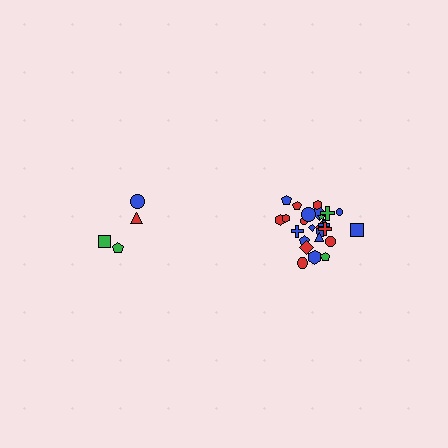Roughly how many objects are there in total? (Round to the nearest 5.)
Roughly 30 objects in total.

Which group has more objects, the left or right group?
The right group.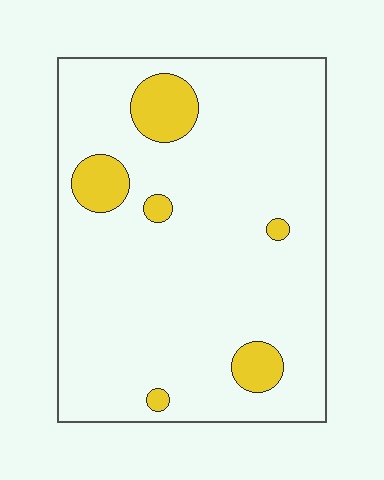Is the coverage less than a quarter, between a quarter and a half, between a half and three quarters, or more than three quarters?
Less than a quarter.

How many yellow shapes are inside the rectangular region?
6.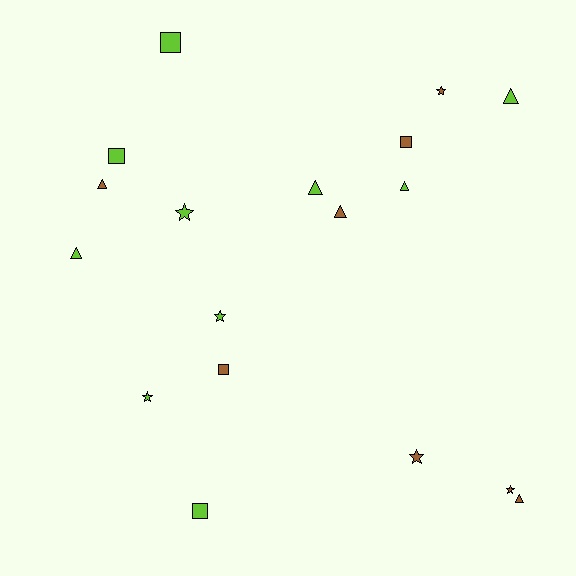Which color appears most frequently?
Lime, with 10 objects.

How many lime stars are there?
There are 3 lime stars.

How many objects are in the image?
There are 18 objects.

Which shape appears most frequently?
Triangle, with 7 objects.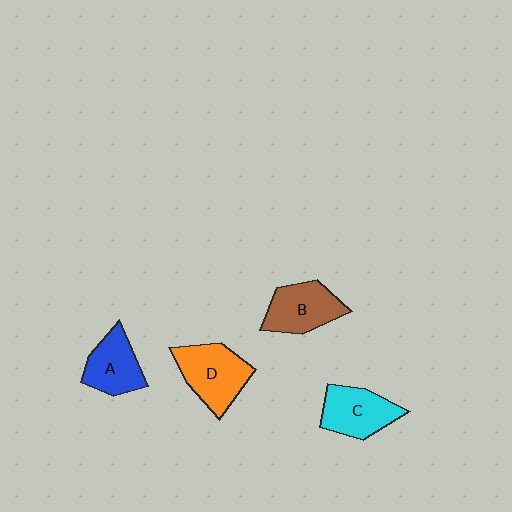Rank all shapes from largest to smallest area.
From largest to smallest: D (orange), B (brown), C (cyan), A (blue).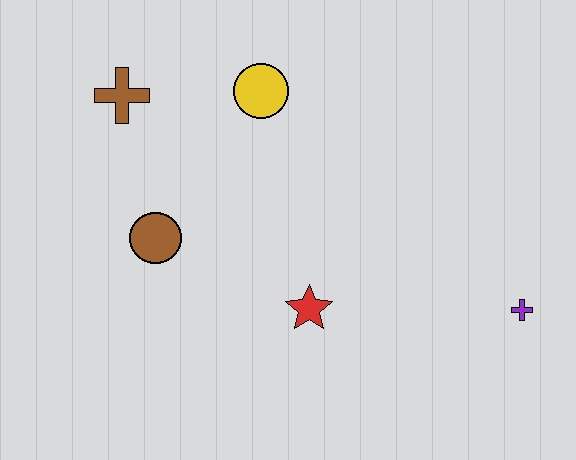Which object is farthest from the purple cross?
The brown cross is farthest from the purple cross.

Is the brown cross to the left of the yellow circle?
Yes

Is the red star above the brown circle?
No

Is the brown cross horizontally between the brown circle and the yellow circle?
No